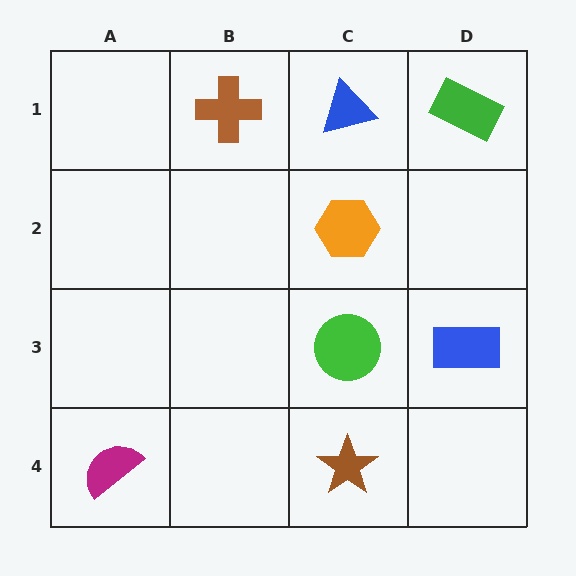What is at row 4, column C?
A brown star.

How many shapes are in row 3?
2 shapes.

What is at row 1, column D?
A green rectangle.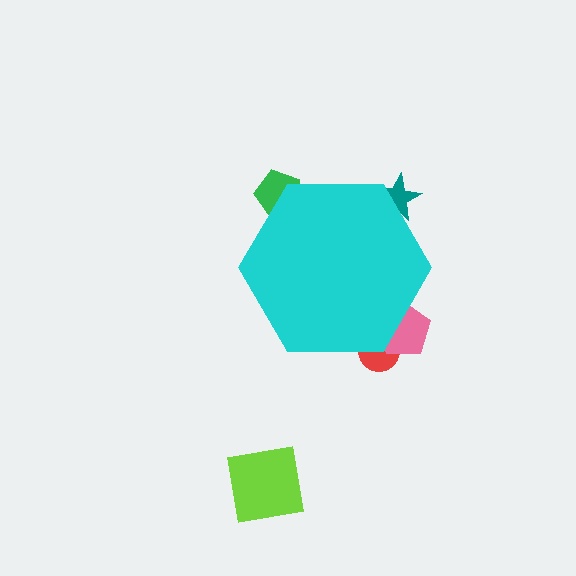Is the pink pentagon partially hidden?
Yes, the pink pentagon is partially hidden behind the cyan hexagon.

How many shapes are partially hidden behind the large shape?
4 shapes are partially hidden.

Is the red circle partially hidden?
Yes, the red circle is partially hidden behind the cyan hexagon.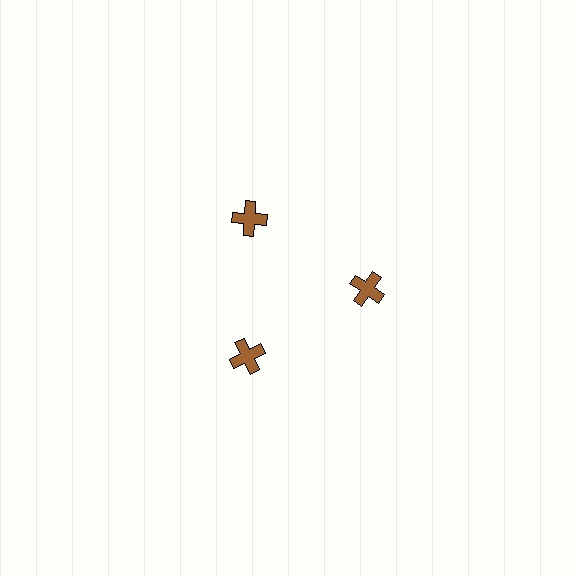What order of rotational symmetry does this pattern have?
This pattern has 3-fold rotational symmetry.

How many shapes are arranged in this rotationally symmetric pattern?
There are 3 shapes, arranged in 3 groups of 1.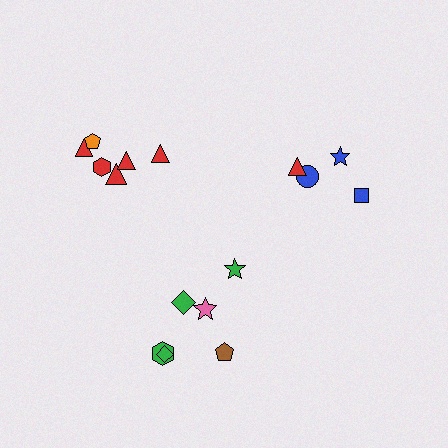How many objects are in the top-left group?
There are 6 objects.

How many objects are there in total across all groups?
There are 16 objects.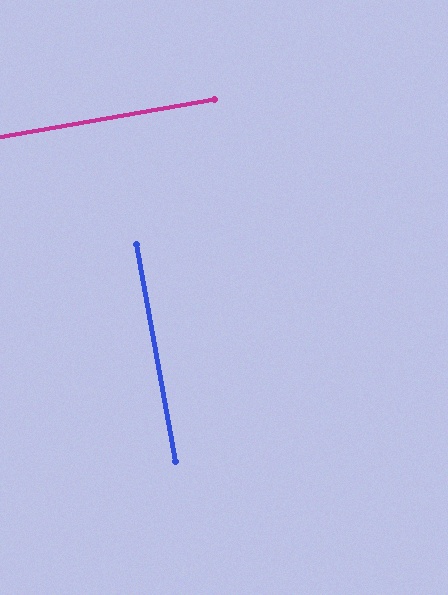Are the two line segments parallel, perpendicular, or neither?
Perpendicular — they meet at approximately 90°.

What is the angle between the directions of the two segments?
Approximately 90 degrees.